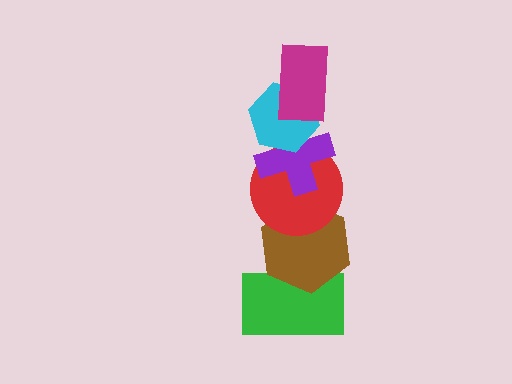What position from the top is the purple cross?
The purple cross is 3rd from the top.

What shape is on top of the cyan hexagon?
The magenta rectangle is on top of the cyan hexagon.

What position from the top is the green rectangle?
The green rectangle is 6th from the top.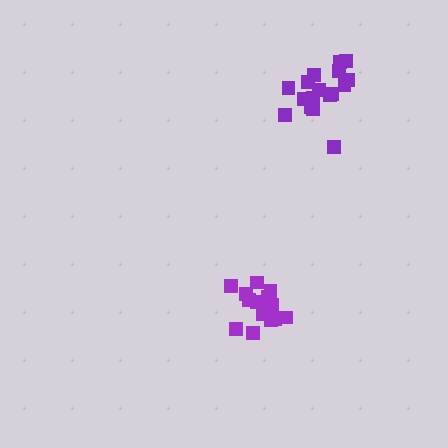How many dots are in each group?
Group 1: 15 dots, Group 2: 17 dots (32 total).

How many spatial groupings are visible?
There are 2 spatial groupings.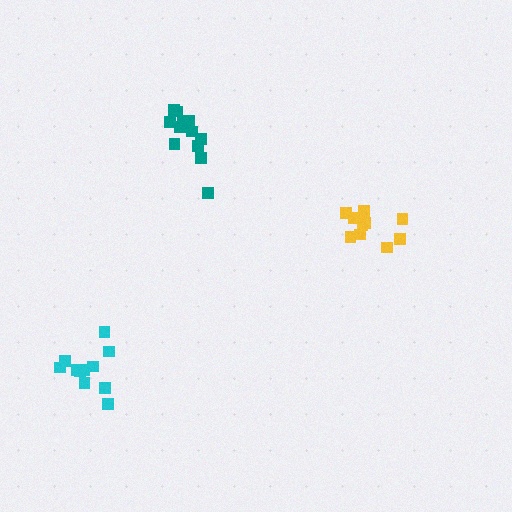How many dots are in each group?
Group 1: 12 dots, Group 2: 10 dots, Group 3: 11 dots (33 total).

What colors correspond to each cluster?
The clusters are colored: teal, yellow, cyan.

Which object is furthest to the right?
The yellow cluster is rightmost.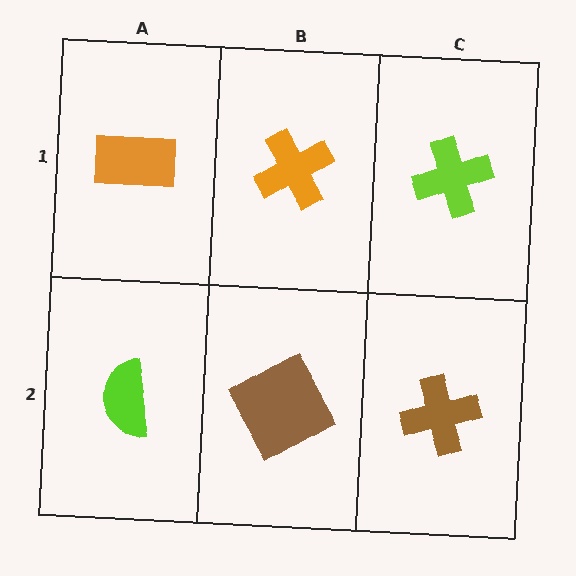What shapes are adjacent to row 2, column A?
An orange rectangle (row 1, column A), a brown square (row 2, column B).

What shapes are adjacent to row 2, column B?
An orange cross (row 1, column B), a lime semicircle (row 2, column A), a brown cross (row 2, column C).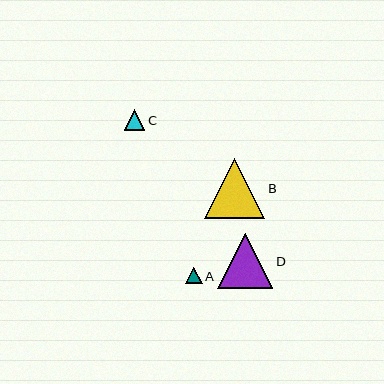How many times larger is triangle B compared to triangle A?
Triangle B is approximately 3.6 times the size of triangle A.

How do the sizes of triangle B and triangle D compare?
Triangle B and triangle D are approximately the same size.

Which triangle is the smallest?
Triangle A is the smallest with a size of approximately 17 pixels.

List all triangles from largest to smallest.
From largest to smallest: B, D, C, A.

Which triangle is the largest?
Triangle B is the largest with a size of approximately 60 pixels.